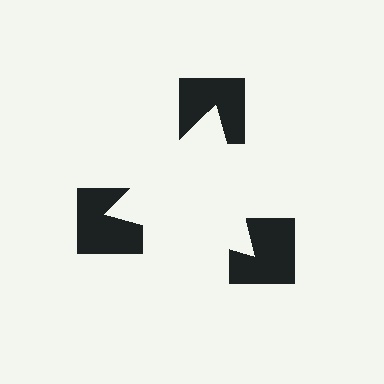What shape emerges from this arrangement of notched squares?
An illusory triangle — its edges are inferred from the aligned wedge cuts in the notched squares, not physically drawn.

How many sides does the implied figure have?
3 sides.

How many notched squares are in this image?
There are 3 — one at each vertex of the illusory triangle.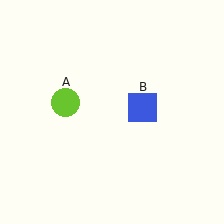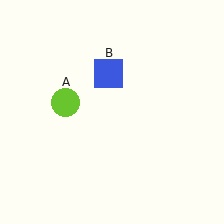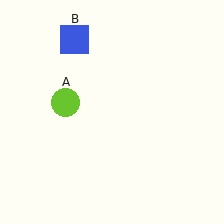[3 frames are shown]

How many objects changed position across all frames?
1 object changed position: blue square (object B).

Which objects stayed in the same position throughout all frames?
Lime circle (object A) remained stationary.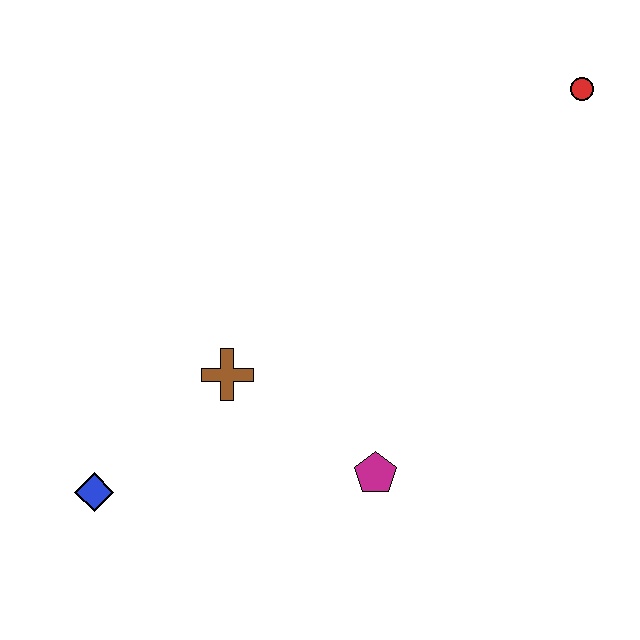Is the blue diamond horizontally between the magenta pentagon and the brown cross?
No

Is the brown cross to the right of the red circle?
No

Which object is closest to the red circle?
The magenta pentagon is closest to the red circle.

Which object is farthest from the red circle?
The blue diamond is farthest from the red circle.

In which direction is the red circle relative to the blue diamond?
The red circle is to the right of the blue diamond.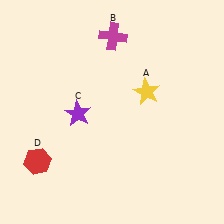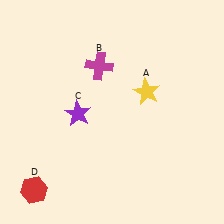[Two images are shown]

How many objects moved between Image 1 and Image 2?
2 objects moved between the two images.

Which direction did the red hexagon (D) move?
The red hexagon (D) moved down.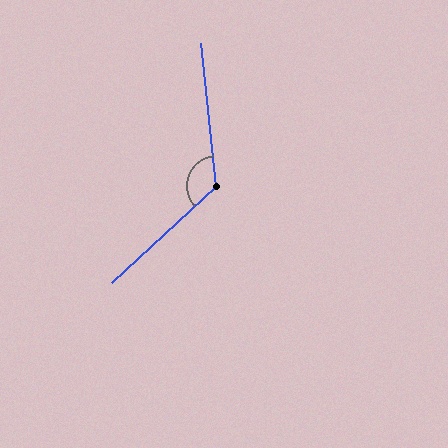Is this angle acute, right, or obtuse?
It is obtuse.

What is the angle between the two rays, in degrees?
Approximately 127 degrees.